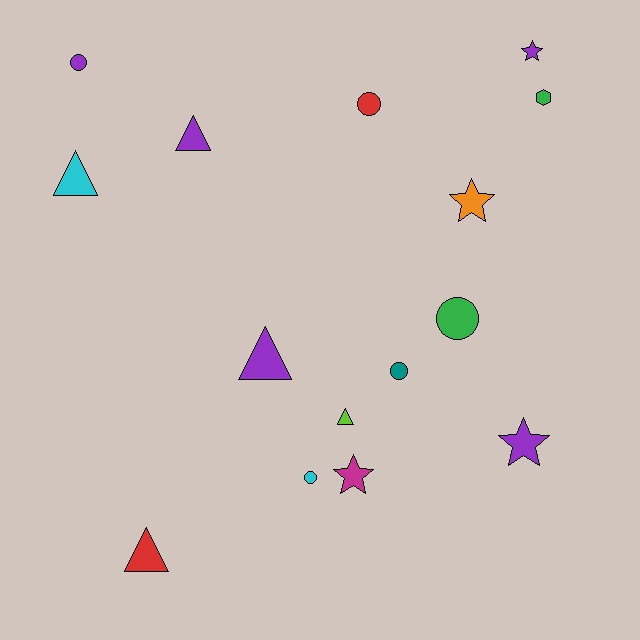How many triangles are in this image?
There are 5 triangles.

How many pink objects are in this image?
There are no pink objects.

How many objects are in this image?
There are 15 objects.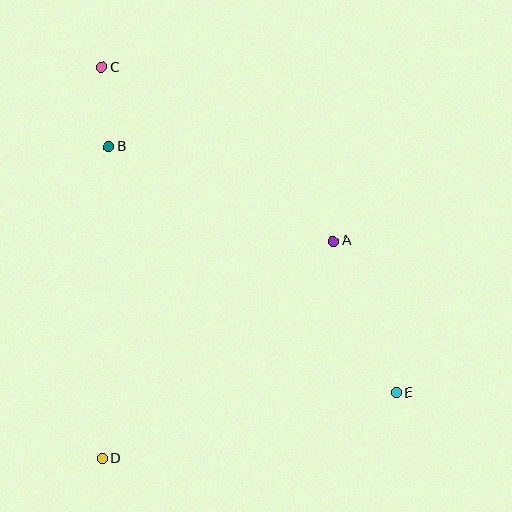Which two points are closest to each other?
Points B and C are closest to each other.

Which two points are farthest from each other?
Points C and E are farthest from each other.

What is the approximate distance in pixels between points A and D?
The distance between A and D is approximately 317 pixels.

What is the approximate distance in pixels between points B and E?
The distance between B and E is approximately 379 pixels.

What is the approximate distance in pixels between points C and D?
The distance between C and D is approximately 391 pixels.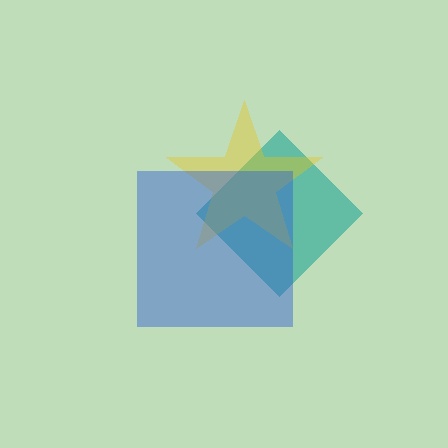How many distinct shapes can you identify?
There are 3 distinct shapes: a teal diamond, a yellow star, a blue square.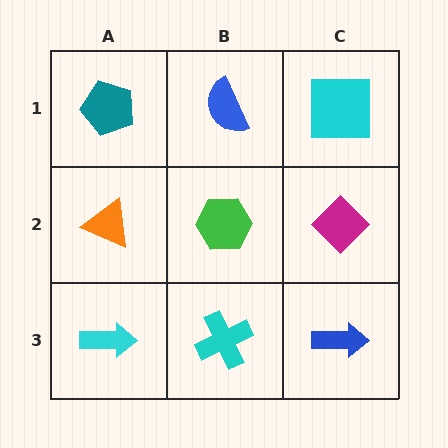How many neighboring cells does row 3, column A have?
2.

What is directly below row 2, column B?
A cyan cross.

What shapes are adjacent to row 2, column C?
A cyan square (row 1, column C), a blue arrow (row 3, column C), a green hexagon (row 2, column B).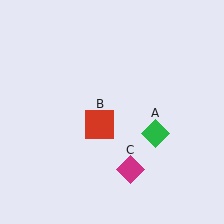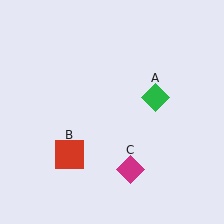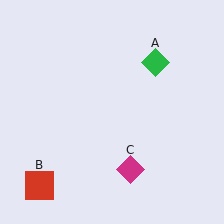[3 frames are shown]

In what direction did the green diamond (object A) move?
The green diamond (object A) moved up.